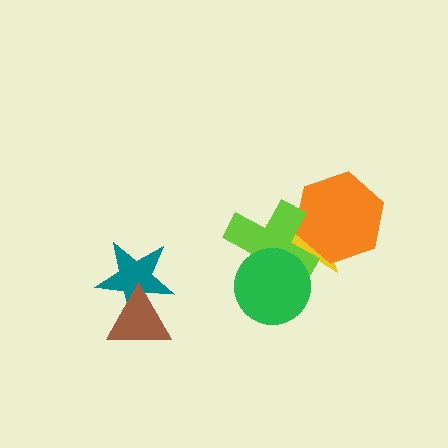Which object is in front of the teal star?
The brown triangle is in front of the teal star.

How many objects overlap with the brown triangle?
1 object overlaps with the brown triangle.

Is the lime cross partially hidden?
Yes, it is partially covered by another shape.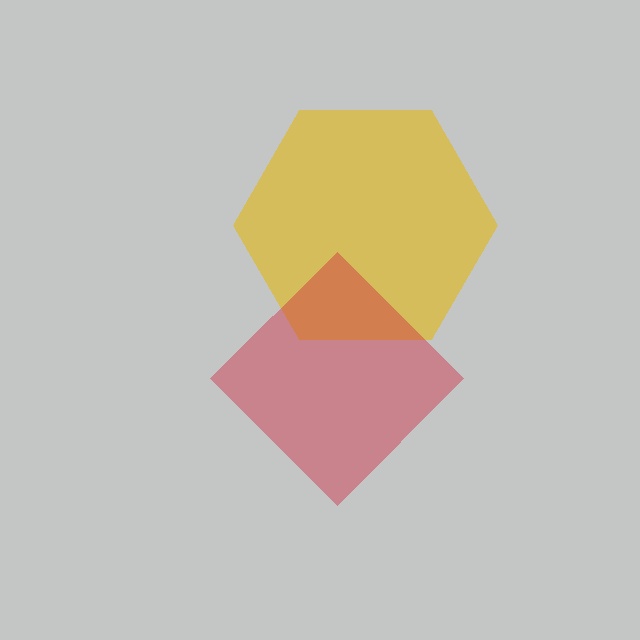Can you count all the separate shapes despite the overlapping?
Yes, there are 2 separate shapes.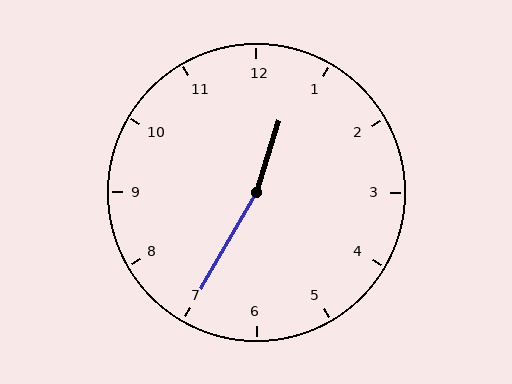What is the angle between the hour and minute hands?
Approximately 168 degrees.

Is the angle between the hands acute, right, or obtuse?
It is obtuse.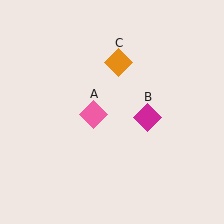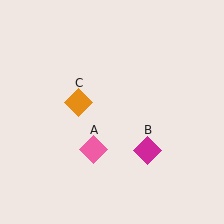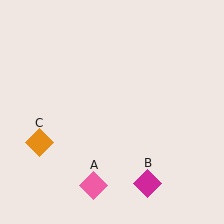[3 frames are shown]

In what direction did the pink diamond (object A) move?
The pink diamond (object A) moved down.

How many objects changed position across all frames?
3 objects changed position: pink diamond (object A), magenta diamond (object B), orange diamond (object C).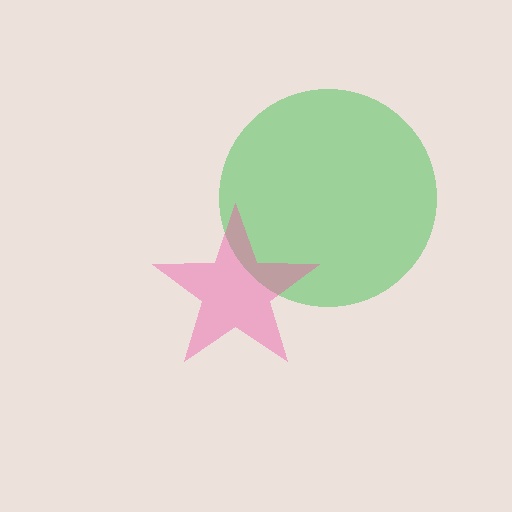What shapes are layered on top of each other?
The layered shapes are: a green circle, a pink star.